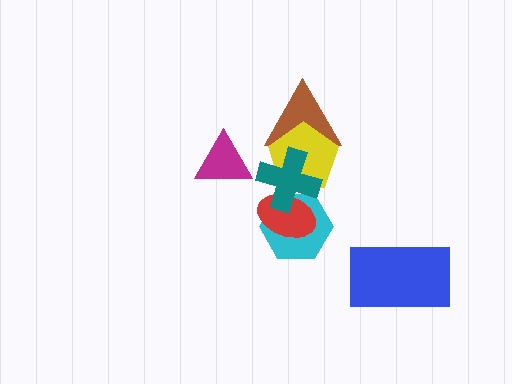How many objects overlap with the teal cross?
4 objects overlap with the teal cross.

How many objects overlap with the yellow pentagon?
2 objects overlap with the yellow pentagon.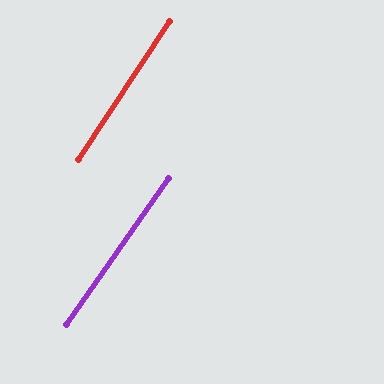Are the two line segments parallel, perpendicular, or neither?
Parallel — their directions differ by only 1.5°.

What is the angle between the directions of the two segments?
Approximately 1 degree.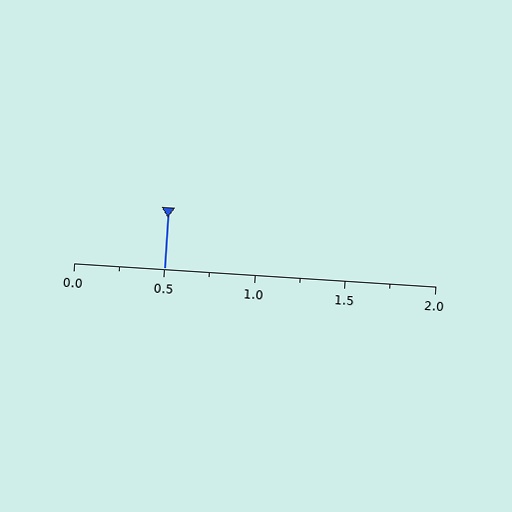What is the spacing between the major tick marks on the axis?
The major ticks are spaced 0.5 apart.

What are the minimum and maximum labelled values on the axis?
The axis runs from 0.0 to 2.0.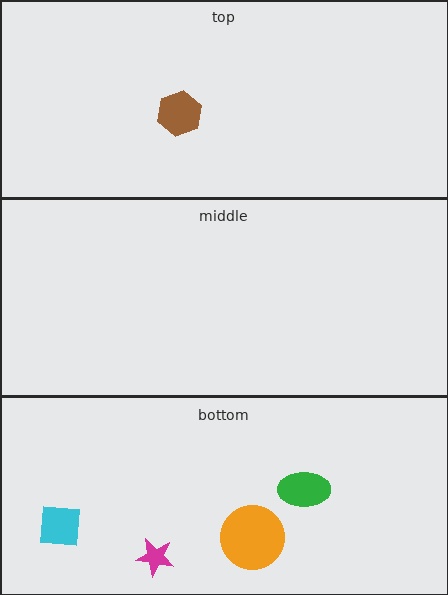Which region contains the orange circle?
The bottom region.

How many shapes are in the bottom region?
4.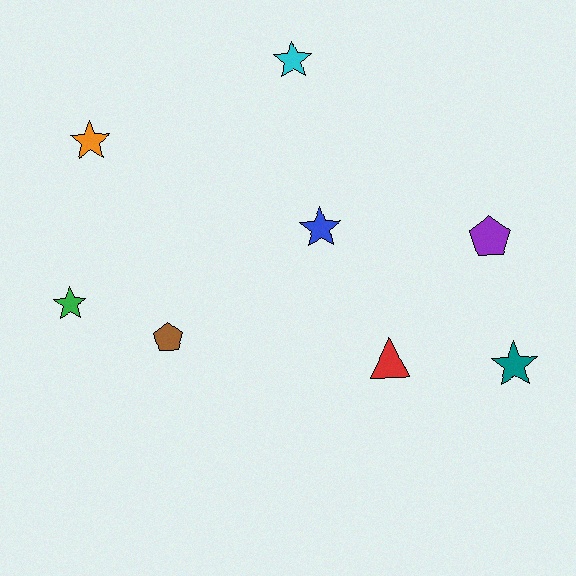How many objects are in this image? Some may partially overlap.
There are 8 objects.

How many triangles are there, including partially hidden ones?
There is 1 triangle.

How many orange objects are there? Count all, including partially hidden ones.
There is 1 orange object.